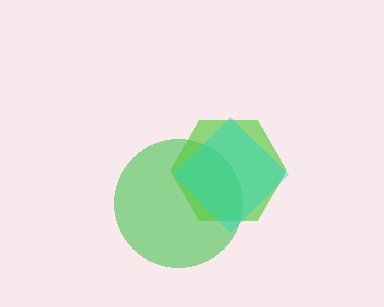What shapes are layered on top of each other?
The layered shapes are: a green circle, a lime hexagon, a cyan diamond.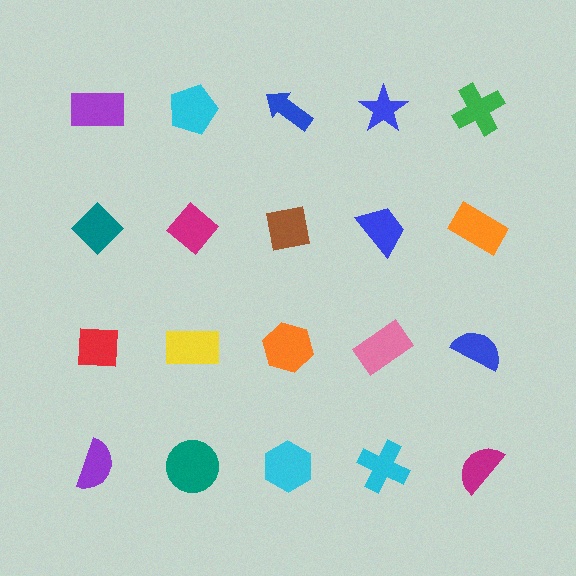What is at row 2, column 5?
An orange rectangle.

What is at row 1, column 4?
A blue star.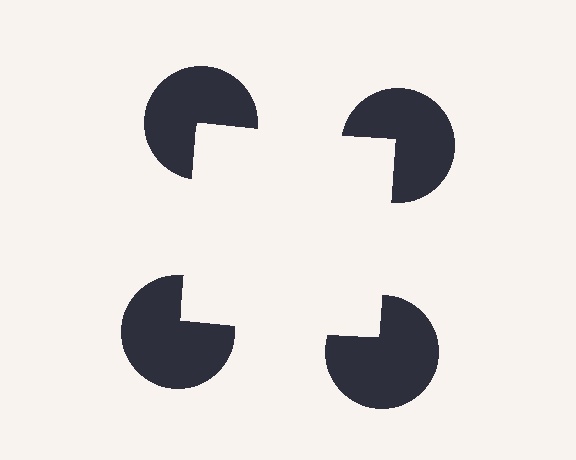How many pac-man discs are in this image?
There are 4 — one at each vertex of the illusory square.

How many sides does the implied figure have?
4 sides.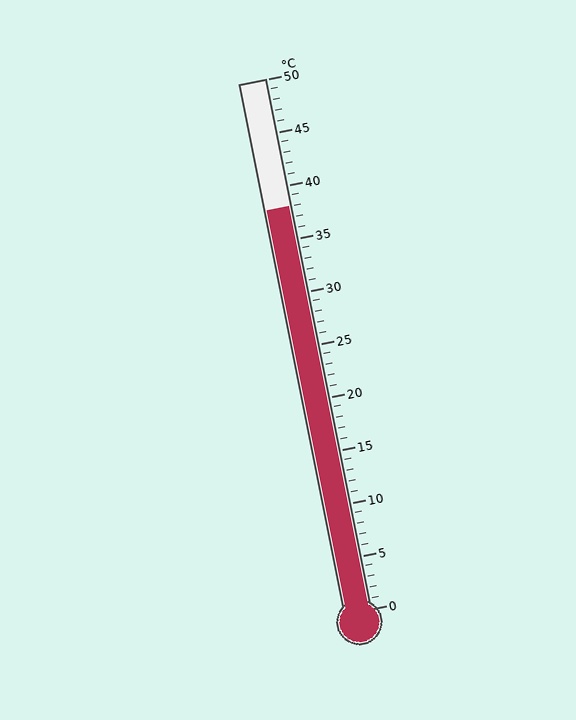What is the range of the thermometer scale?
The thermometer scale ranges from 0°C to 50°C.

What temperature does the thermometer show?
The thermometer shows approximately 38°C.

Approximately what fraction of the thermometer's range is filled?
The thermometer is filled to approximately 75% of its range.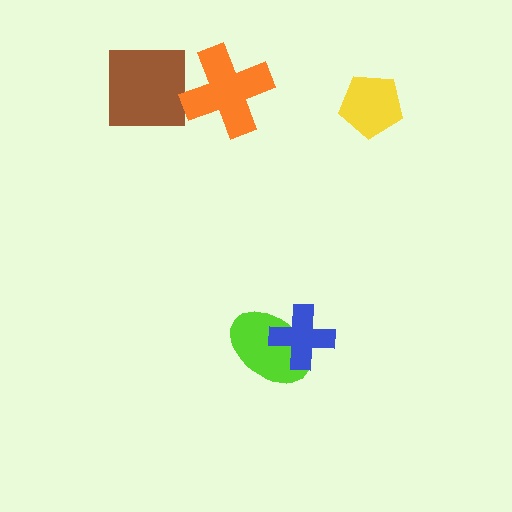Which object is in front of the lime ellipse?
The blue cross is in front of the lime ellipse.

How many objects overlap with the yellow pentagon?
0 objects overlap with the yellow pentagon.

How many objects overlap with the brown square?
0 objects overlap with the brown square.